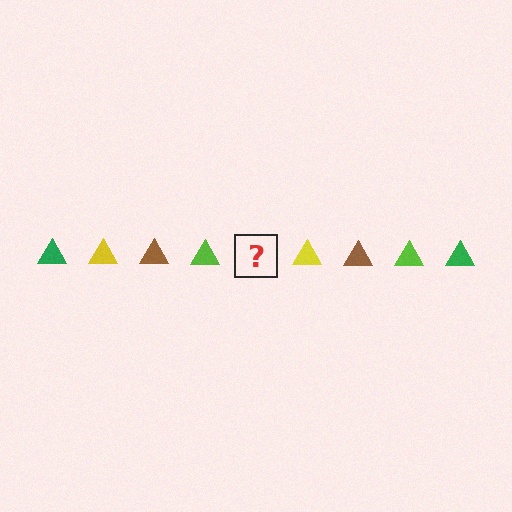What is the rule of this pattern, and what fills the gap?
The rule is that the pattern cycles through green, yellow, brown, lime triangles. The gap should be filled with a green triangle.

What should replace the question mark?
The question mark should be replaced with a green triangle.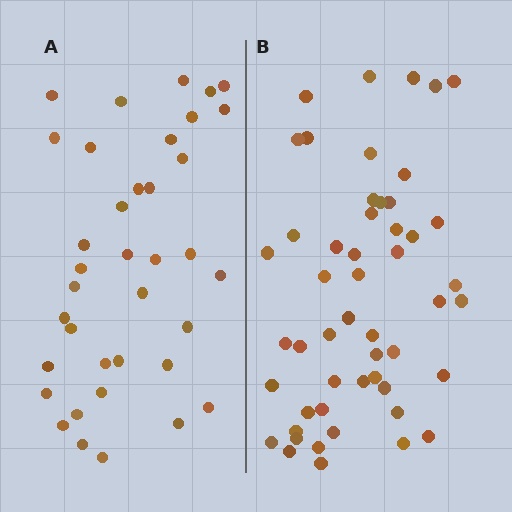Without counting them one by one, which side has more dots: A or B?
Region B (the right region) has more dots.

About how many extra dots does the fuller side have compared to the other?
Region B has approximately 15 more dots than region A.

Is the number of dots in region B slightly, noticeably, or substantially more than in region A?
Region B has noticeably more, but not dramatically so. The ratio is roughly 1.4 to 1.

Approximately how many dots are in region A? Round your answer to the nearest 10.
About 40 dots. (The exact count is 37, which rounds to 40.)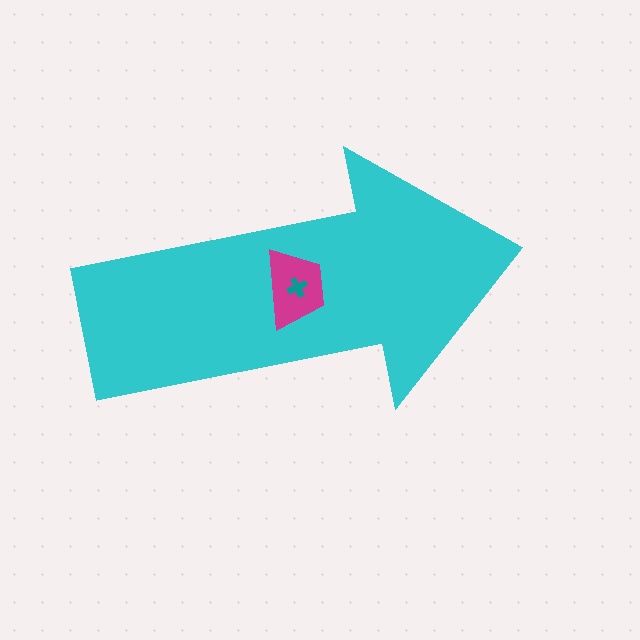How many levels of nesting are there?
3.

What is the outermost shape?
The cyan arrow.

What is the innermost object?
The teal cross.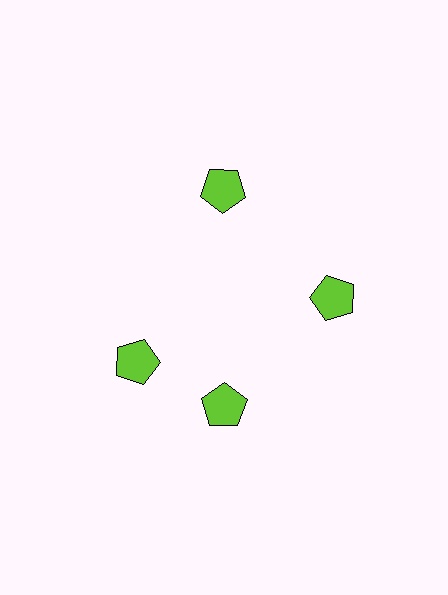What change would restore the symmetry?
The symmetry would be restored by rotating it back into even spacing with its neighbors so that all 4 pentagons sit at equal angles and equal distance from the center.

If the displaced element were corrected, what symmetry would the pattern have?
It would have 4-fold rotational symmetry — the pattern would map onto itself every 90 degrees.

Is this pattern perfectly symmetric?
No. The 4 lime pentagons are arranged in a ring, but one element near the 9 o'clock position is rotated out of alignment along the ring, breaking the 4-fold rotational symmetry.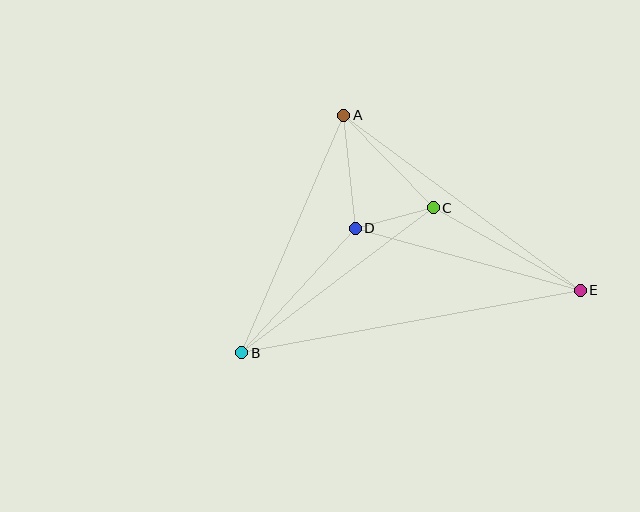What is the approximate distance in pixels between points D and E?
The distance between D and E is approximately 234 pixels.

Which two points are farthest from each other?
Points B and E are farthest from each other.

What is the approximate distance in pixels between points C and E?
The distance between C and E is approximately 168 pixels.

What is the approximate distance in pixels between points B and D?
The distance between B and D is approximately 168 pixels.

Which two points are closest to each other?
Points C and D are closest to each other.